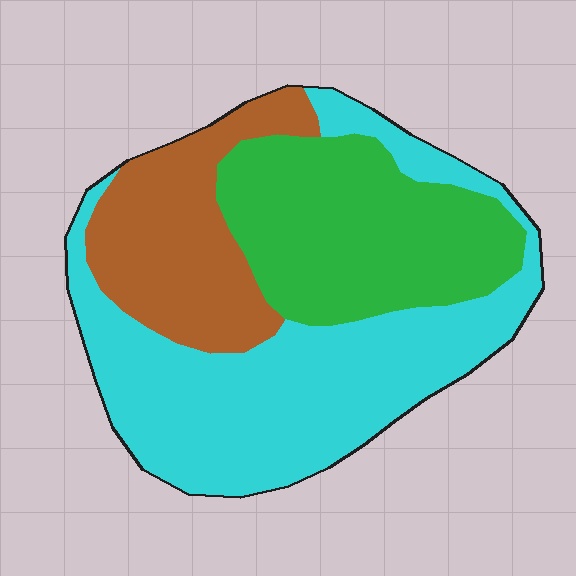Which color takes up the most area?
Cyan, at roughly 45%.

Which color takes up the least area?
Brown, at roughly 25%.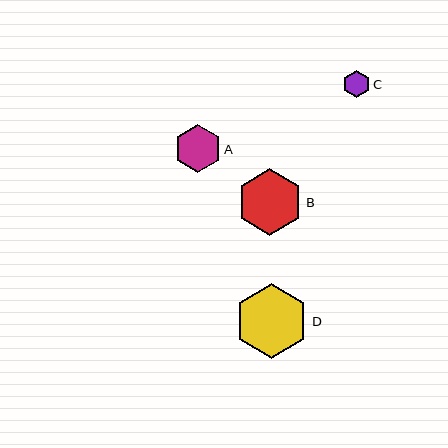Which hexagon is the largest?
Hexagon D is the largest with a size of approximately 74 pixels.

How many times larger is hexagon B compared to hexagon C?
Hexagon B is approximately 2.5 times the size of hexagon C.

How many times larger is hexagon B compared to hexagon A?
Hexagon B is approximately 1.4 times the size of hexagon A.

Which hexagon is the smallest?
Hexagon C is the smallest with a size of approximately 27 pixels.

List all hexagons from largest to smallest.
From largest to smallest: D, B, A, C.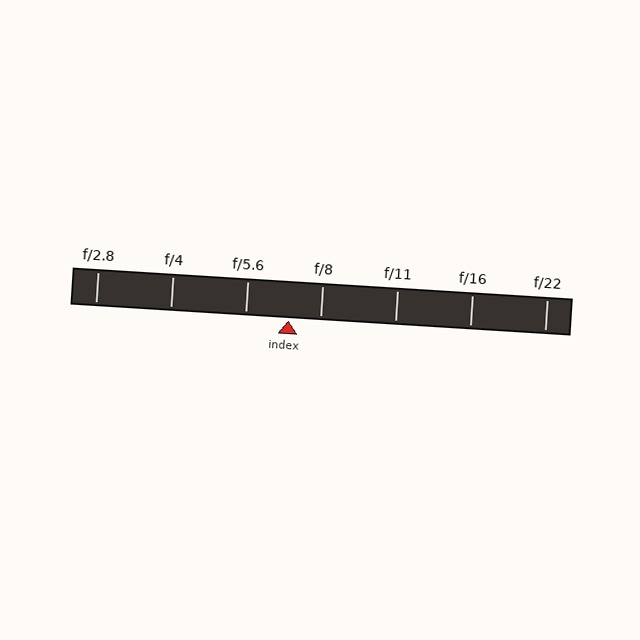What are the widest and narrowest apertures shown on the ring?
The widest aperture shown is f/2.8 and the narrowest is f/22.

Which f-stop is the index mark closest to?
The index mark is closest to f/8.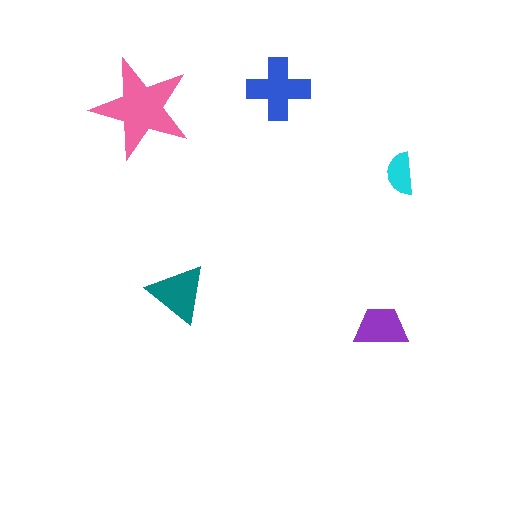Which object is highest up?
The blue cross is topmost.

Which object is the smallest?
The cyan semicircle.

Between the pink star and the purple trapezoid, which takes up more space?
The pink star.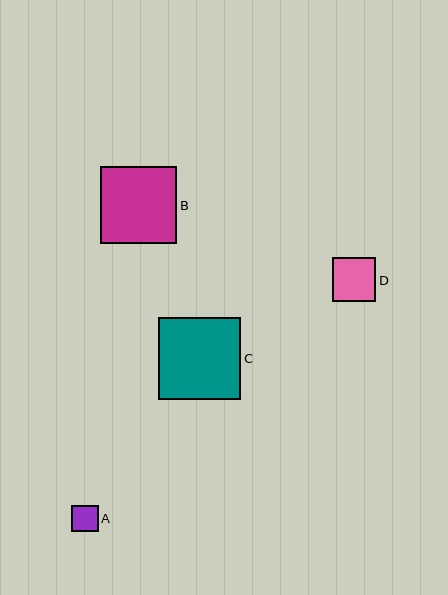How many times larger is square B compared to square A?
Square B is approximately 2.9 times the size of square A.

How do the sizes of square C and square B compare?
Square C and square B are approximately the same size.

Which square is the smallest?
Square A is the smallest with a size of approximately 27 pixels.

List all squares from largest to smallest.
From largest to smallest: C, B, D, A.